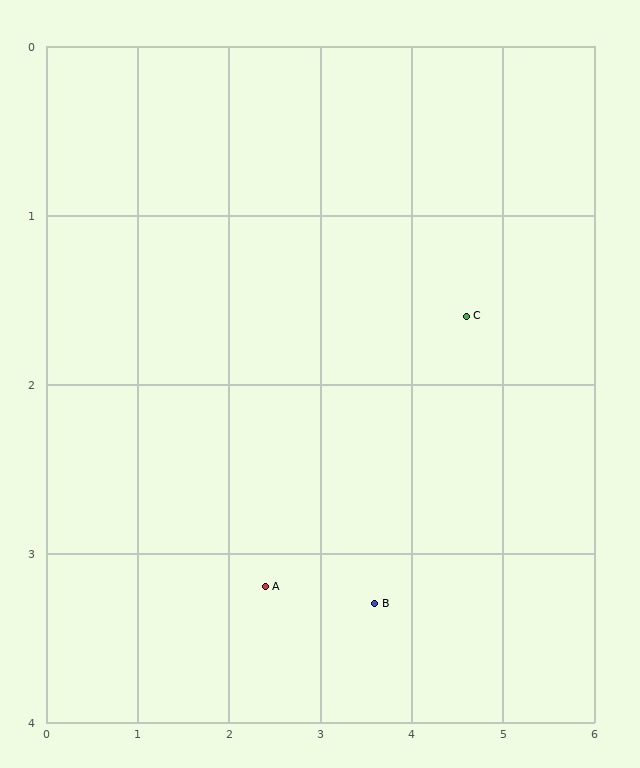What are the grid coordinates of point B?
Point B is at approximately (3.6, 3.3).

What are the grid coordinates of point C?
Point C is at approximately (4.6, 1.6).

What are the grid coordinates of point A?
Point A is at approximately (2.4, 3.2).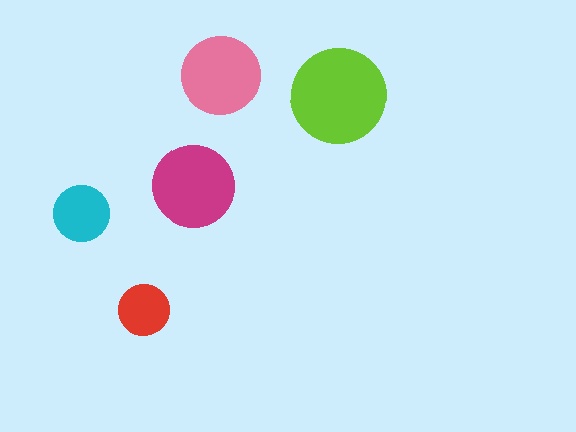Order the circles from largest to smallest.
the lime one, the magenta one, the pink one, the cyan one, the red one.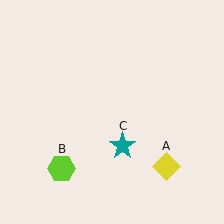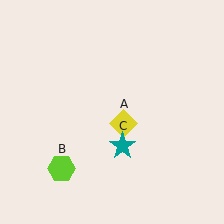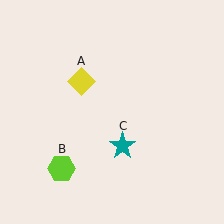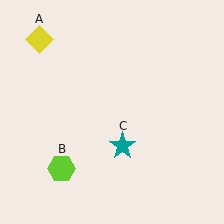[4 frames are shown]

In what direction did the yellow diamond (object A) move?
The yellow diamond (object A) moved up and to the left.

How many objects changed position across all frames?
1 object changed position: yellow diamond (object A).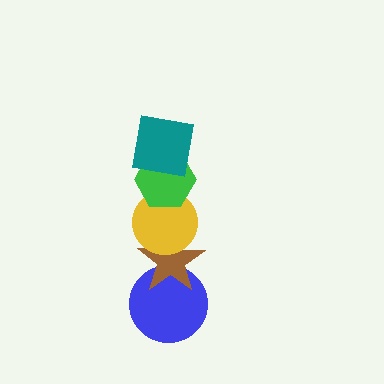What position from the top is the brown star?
The brown star is 4th from the top.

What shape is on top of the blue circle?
The brown star is on top of the blue circle.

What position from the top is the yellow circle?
The yellow circle is 3rd from the top.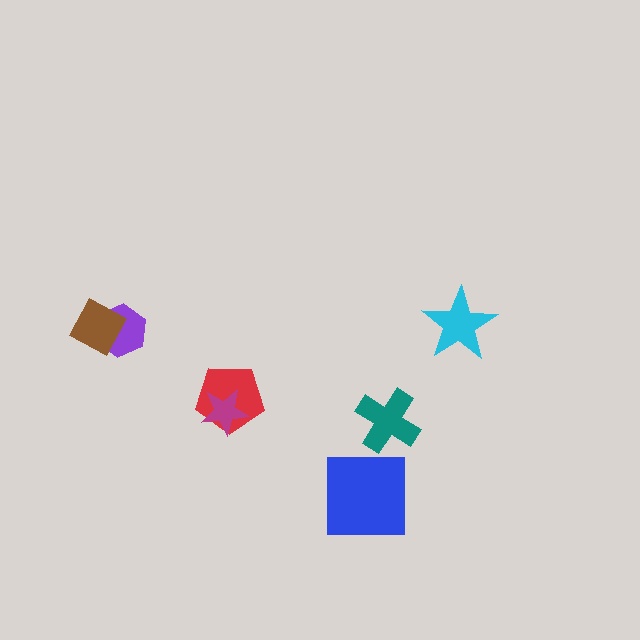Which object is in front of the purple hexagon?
The brown diamond is in front of the purple hexagon.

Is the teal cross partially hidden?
No, no other shape covers it.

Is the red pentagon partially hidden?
Yes, it is partially covered by another shape.